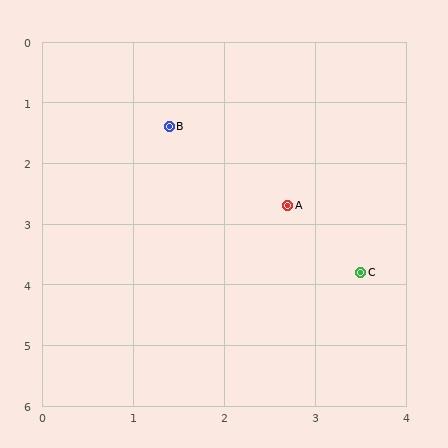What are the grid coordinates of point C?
Point C is at approximately (3.5, 3.8).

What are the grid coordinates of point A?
Point A is at approximately (2.7, 2.7).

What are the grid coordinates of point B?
Point B is at approximately (1.4, 1.4).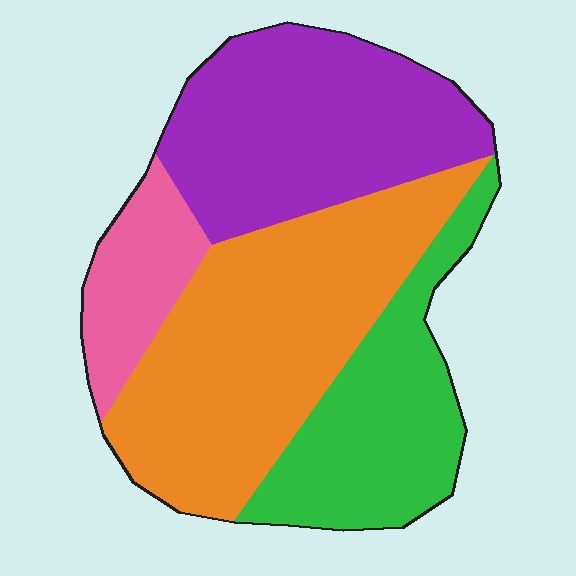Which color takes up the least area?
Pink, at roughly 10%.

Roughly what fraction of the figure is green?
Green covers around 20% of the figure.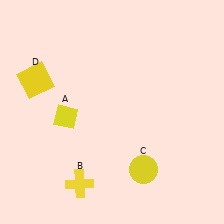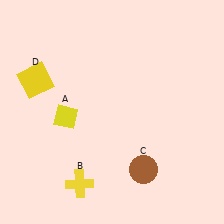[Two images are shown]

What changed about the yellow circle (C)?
In Image 1, C is yellow. In Image 2, it changed to brown.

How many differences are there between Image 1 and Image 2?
There is 1 difference between the two images.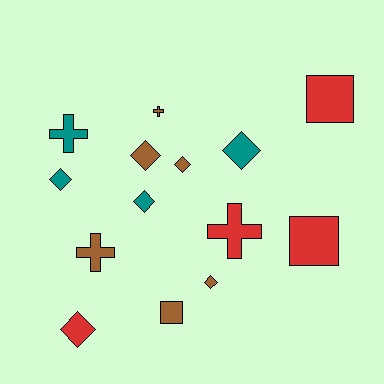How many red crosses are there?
There is 1 red cross.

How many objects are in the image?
There are 14 objects.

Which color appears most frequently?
Brown, with 6 objects.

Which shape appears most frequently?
Diamond, with 7 objects.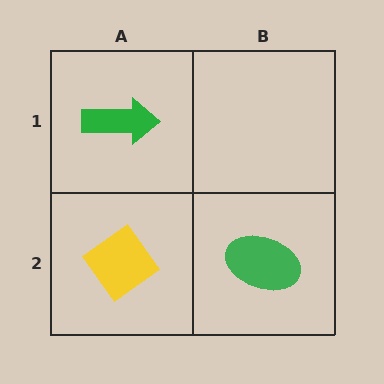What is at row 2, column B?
A green ellipse.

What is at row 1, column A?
A green arrow.